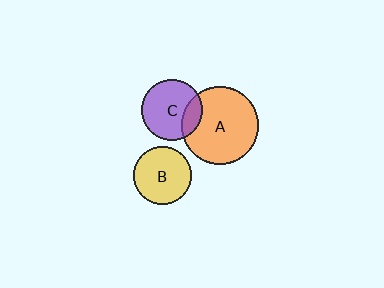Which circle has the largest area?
Circle A (orange).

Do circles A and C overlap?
Yes.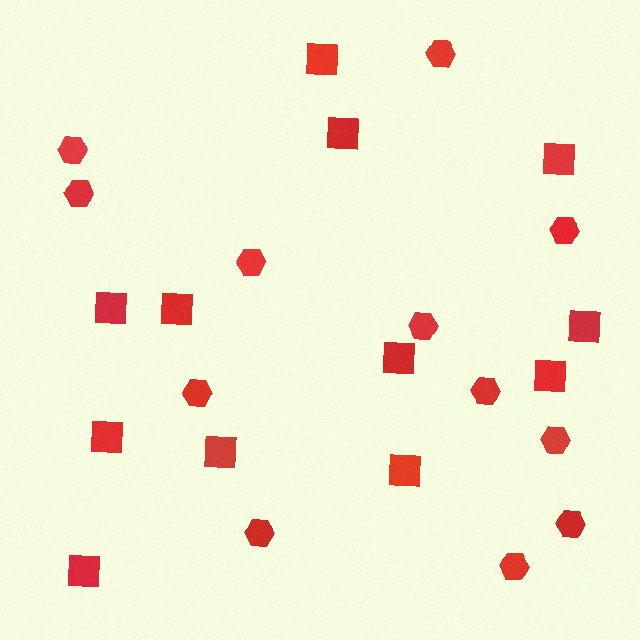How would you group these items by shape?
There are 2 groups: one group of squares (12) and one group of hexagons (12).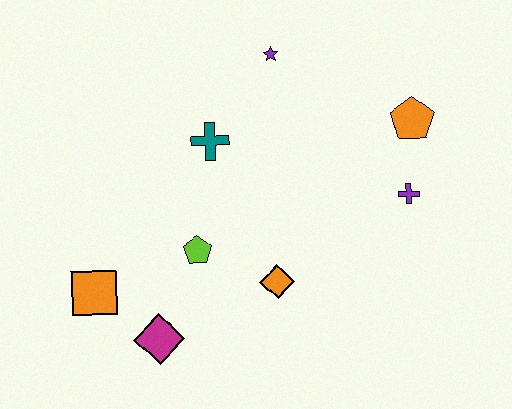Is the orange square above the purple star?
No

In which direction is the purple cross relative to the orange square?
The purple cross is to the right of the orange square.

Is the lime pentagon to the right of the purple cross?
No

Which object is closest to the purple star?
The teal cross is closest to the purple star.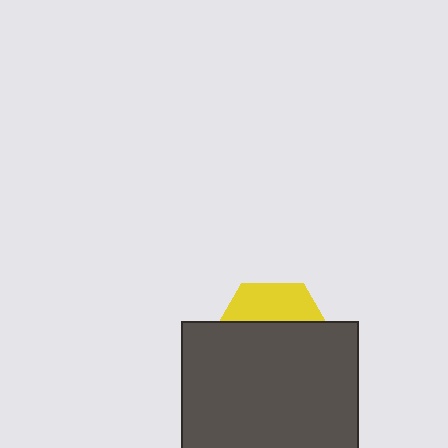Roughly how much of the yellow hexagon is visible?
A small part of it is visible (roughly 33%).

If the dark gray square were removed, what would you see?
You would see the complete yellow hexagon.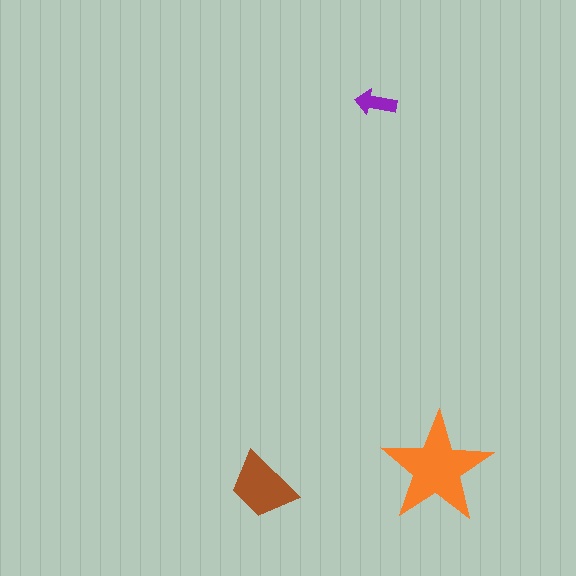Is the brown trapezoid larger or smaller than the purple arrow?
Larger.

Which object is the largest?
The orange star.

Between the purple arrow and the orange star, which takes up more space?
The orange star.